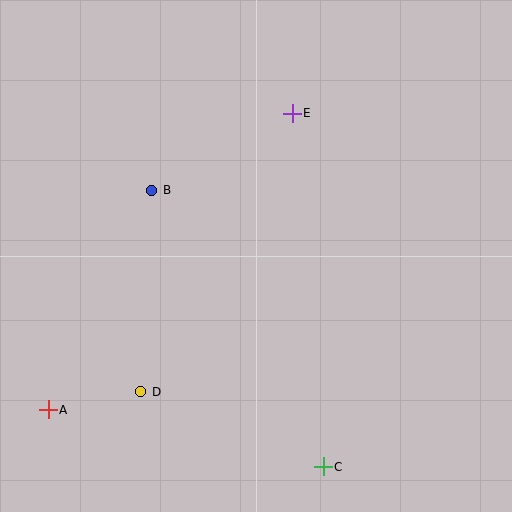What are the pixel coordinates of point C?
Point C is at (323, 467).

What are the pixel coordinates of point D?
Point D is at (141, 392).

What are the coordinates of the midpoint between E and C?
The midpoint between E and C is at (308, 290).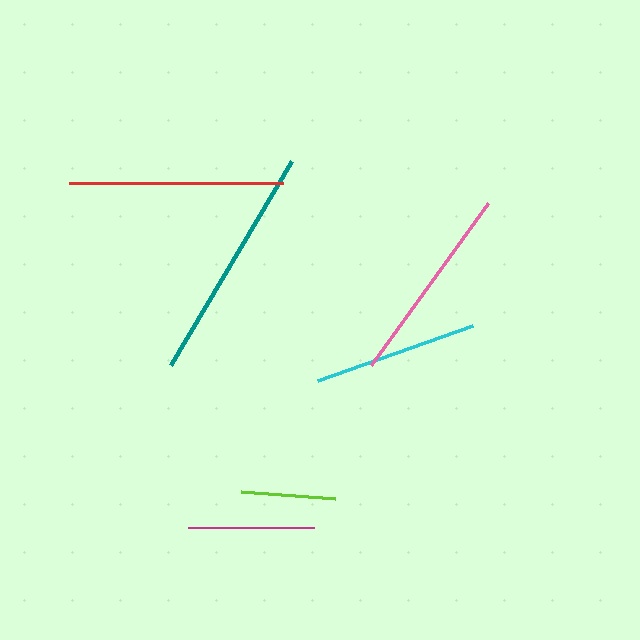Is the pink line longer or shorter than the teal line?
The teal line is longer than the pink line.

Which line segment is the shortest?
The lime line is the shortest at approximately 94 pixels.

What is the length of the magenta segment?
The magenta segment is approximately 126 pixels long.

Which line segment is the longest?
The teal line is the longest at approximately 237 pixels.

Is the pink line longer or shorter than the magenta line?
The pink line is longer than the magenta line.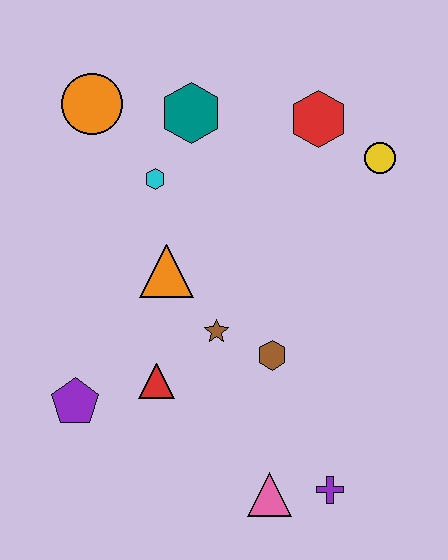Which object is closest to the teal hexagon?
The cyan hexagon is closest to the teal hexagon.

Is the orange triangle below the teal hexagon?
Yes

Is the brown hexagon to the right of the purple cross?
No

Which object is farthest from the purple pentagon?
The yellow circle is farthest from the purple pentagon.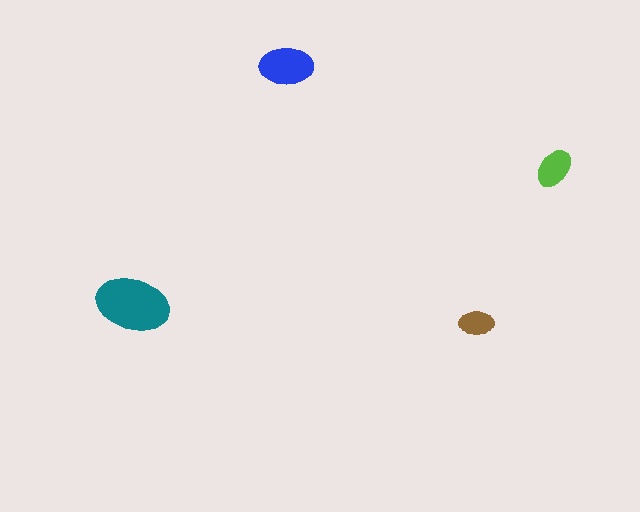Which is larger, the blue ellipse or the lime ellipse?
The blue one.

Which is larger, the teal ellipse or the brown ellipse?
The teal one.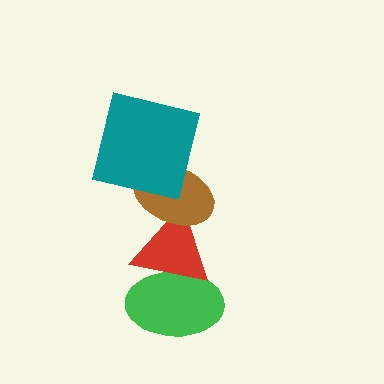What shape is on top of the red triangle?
The brown ellipse is on top of the red triangle.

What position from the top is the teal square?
The teal square is 1st from the top.